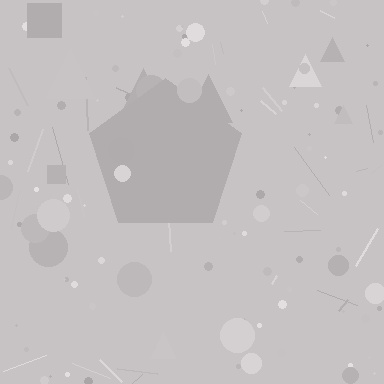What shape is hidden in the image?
A pentagon is hidden in the image.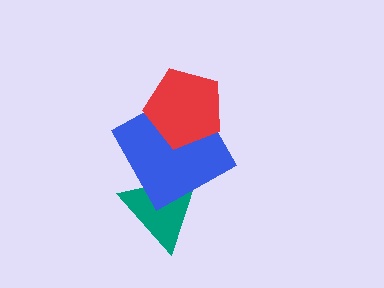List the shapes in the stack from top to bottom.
From top to bottom: the red pentagon, the blue square, the teal triangle.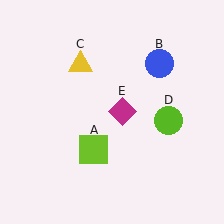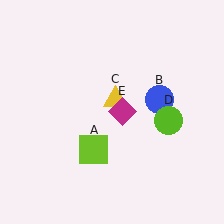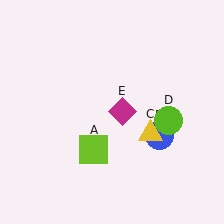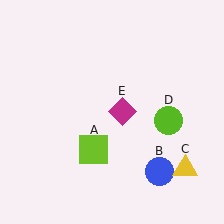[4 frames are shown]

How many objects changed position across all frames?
2 objects changed position: blue circle (object B), yellow triangle (object C).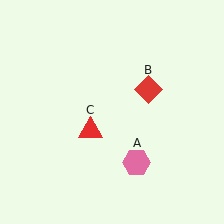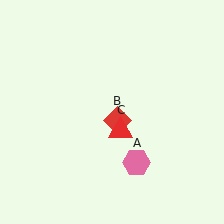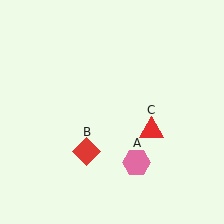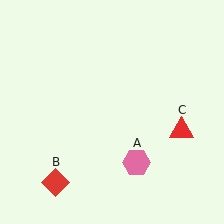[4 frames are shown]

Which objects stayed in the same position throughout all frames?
Pink hexagon (object A) remained stationary.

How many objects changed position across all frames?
2 objects changed position: red diamond (object B), red triangle (object C).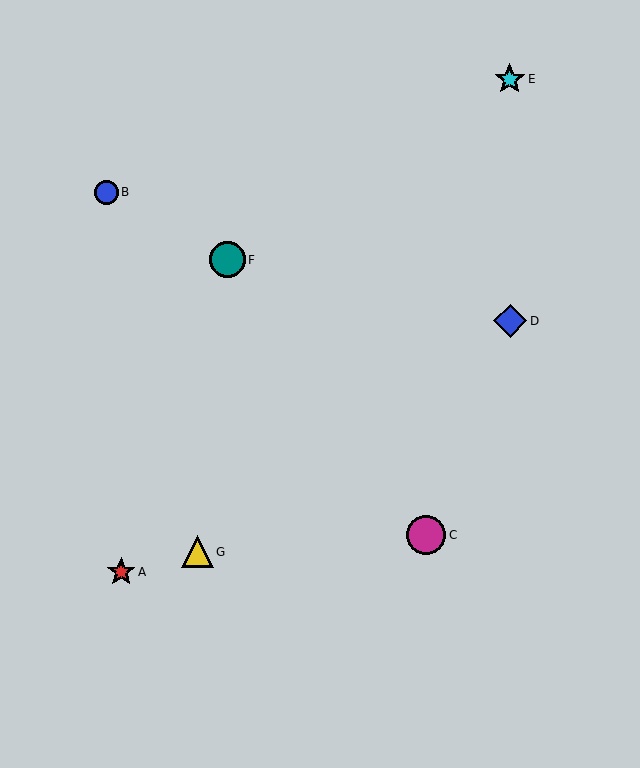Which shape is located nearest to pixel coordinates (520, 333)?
The blue diamond (labeled D) at (510, 321) is nearest to that location.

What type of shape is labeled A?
Shape A is a red star.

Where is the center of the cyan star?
The center of the cyan star is at (510, 79).